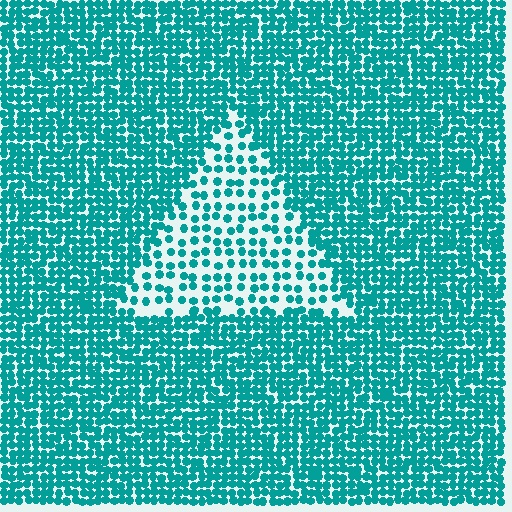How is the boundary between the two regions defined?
The boundary is defined by a change in element density (approximately 2.2x ratio). All elements are the same color, size, and shape.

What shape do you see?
I see a triangle.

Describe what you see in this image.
The image contains small teal elements arranged at two different densities. A triangle-shaped region is visible where the elements are less densely packed than the surrounding area.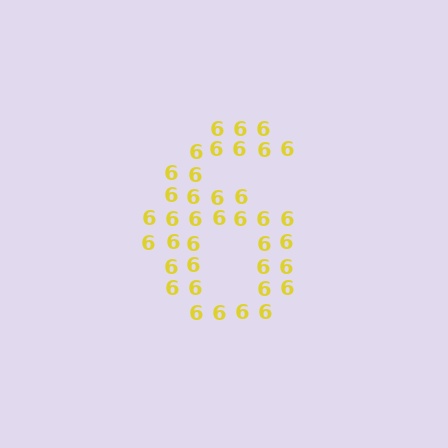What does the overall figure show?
The overall figure shows the digit 6.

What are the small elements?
The small elements are digit 6's.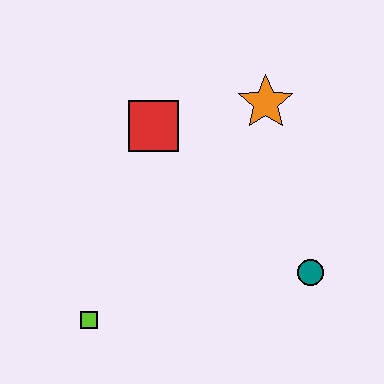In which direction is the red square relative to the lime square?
The red square is above the lime square.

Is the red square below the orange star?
Yes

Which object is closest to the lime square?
The red square is closest to the lime square.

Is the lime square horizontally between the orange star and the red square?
No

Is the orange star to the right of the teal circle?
No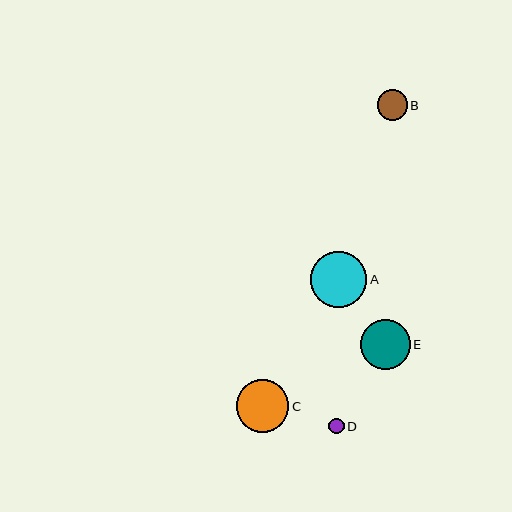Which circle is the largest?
Circle A is the largest with a size of approximately 56 pixels.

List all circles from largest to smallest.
From largest to smallest: A, C, E, B, D.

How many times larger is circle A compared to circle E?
Circle A is approximately 1.1 times the size of circle E.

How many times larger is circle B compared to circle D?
Circle B is approximately 1.9 times the size of circle D.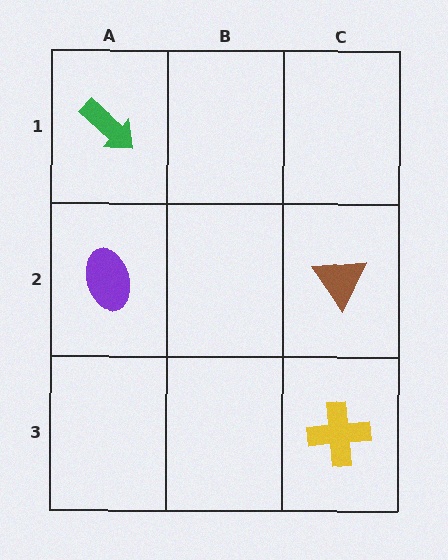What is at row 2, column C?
A brown triangle.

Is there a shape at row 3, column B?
No, that cell is empty.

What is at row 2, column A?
A purple ellipse.